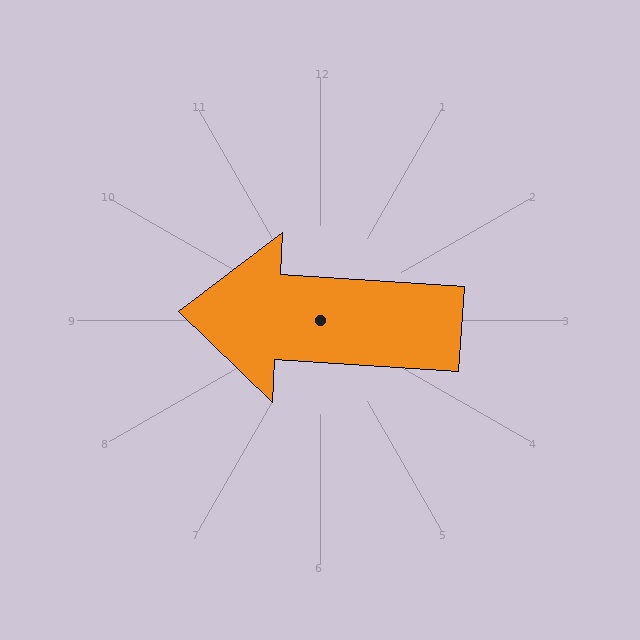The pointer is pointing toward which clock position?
Roughly 9 o'clock.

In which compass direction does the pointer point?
West.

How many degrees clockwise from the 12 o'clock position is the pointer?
Approximately 274 degrees.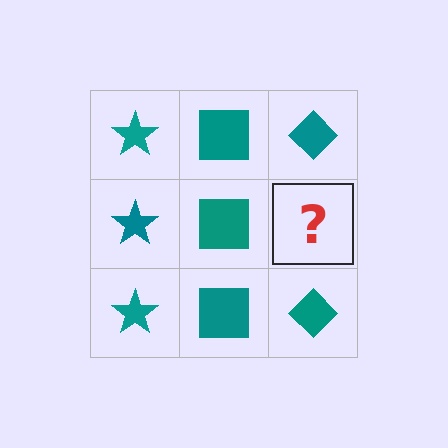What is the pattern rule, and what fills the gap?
The rule is that each column has a consistent shape. The gap should be filled with a teal diamond.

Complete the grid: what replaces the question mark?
The question mark should be replaced with a teal diamond.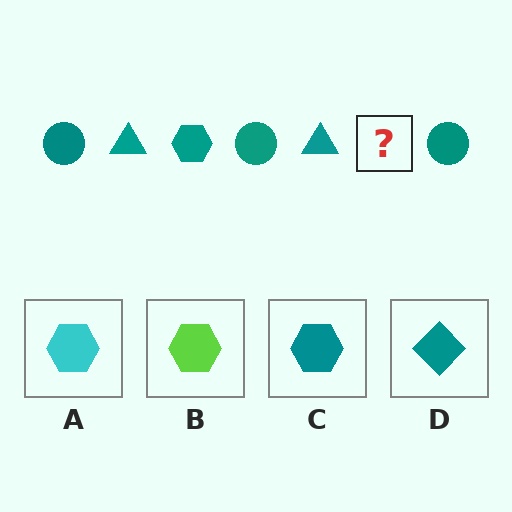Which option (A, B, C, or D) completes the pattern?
C.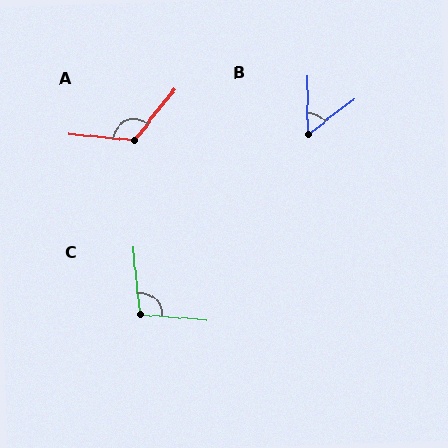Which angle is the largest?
A, at approximately 123 degrees.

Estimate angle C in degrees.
Approximately 100 degrees.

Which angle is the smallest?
B, at approximately 53 degrees.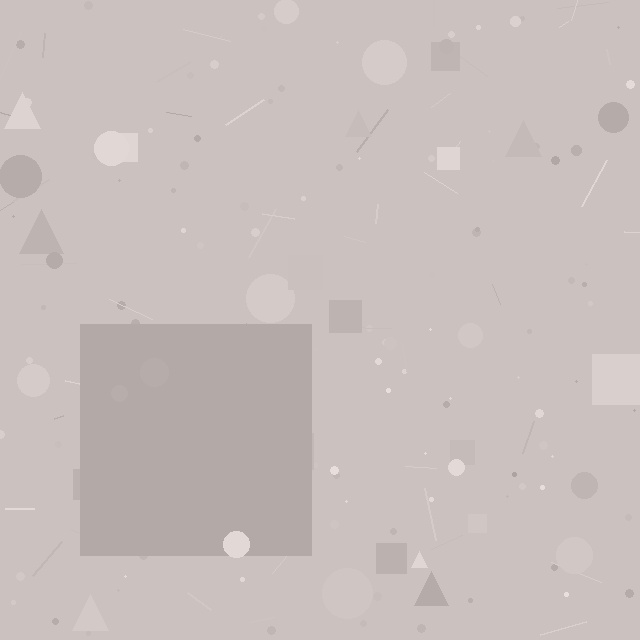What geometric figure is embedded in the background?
A square is embedded in the background.